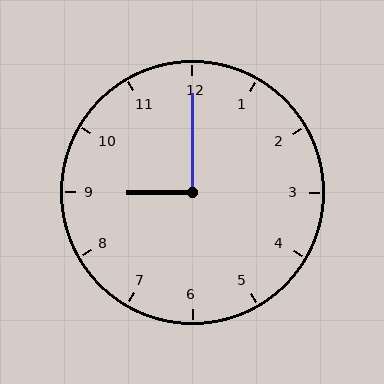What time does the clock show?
9:00.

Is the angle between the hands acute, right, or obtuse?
It is right.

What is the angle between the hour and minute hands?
Approximately 90 degrees.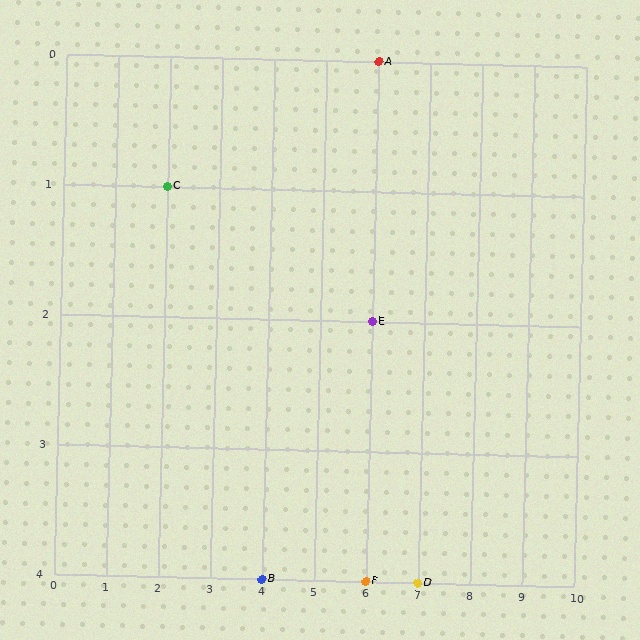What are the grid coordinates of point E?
Point E is at grid coordinates (6, 2).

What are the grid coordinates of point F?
Point F is at grid coordinates (6, 4).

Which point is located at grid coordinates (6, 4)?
Point F is at (6, 4).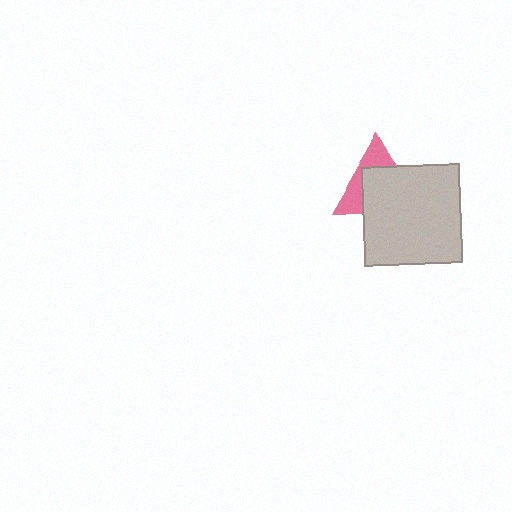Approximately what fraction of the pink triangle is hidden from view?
Roughly 61% of the pink triangle is hidden behind the light gray square.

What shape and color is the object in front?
The object in front is a light gray square.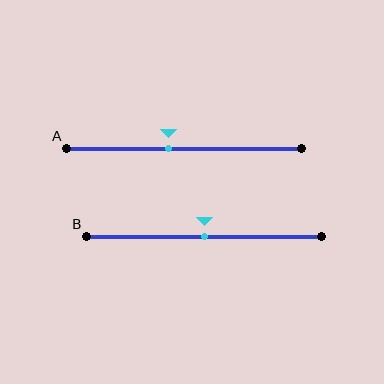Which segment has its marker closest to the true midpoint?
Segment B has its marker closest to the true midpoint.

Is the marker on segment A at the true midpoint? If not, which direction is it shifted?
No, the marker on segment A is shifted to the left by about 7% of the segment length.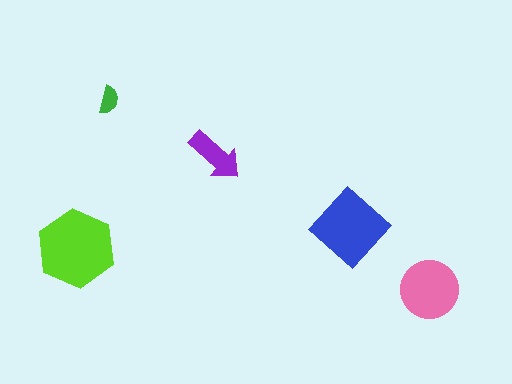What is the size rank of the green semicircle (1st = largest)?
5th.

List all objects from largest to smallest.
The lime hexagon, the blue diamond, the pink circle, the purple arrow, the green semicircle.